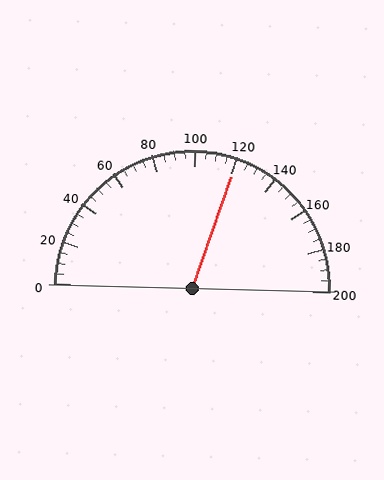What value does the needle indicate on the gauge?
The needle indicates approximately 120.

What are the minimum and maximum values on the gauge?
The gauge ranges from 0 to 200.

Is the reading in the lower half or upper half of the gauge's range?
The reading is in the upper half of the range (0 to 200).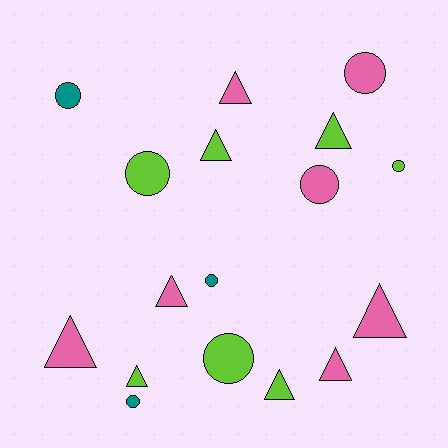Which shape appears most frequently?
Triangle, with 9 objects.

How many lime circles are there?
There are 3 lime circles.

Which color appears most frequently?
Lime, with 7 objects.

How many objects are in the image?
There are 17 objects.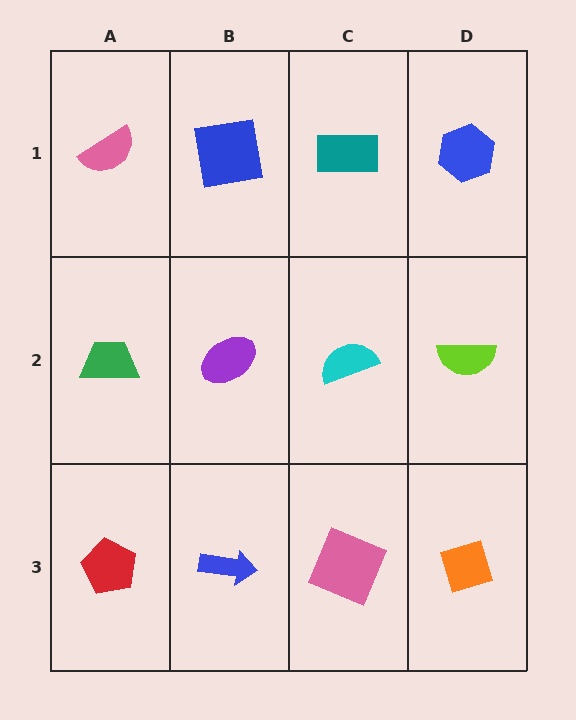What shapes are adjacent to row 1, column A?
A green trapezoid (row 2, column A), a blue square (row 1, column B).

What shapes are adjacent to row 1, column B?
A purple ellipse (row 2, column B), a pink semicircle (row 1, column A), a teal rectangle (row 1, column C).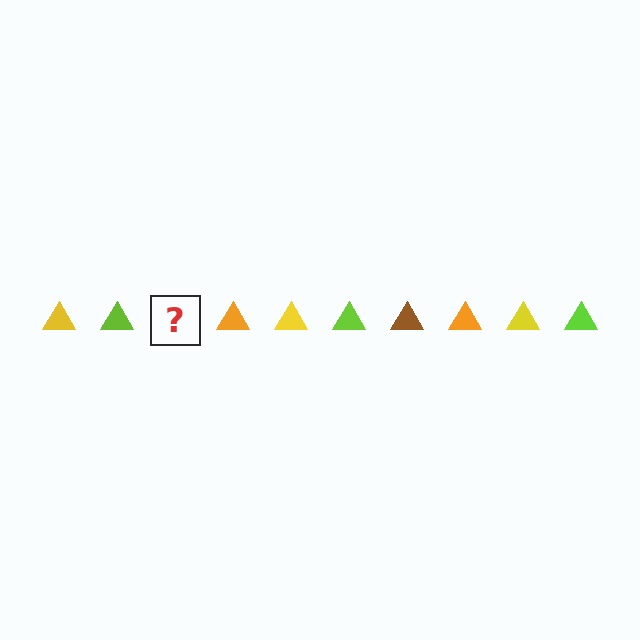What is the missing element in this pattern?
The missing element is a brown triangle.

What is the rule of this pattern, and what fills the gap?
The rule is that the pattern cycles through yellow, lime, brown, orange triangles. The gap should be filled with a brown triangle.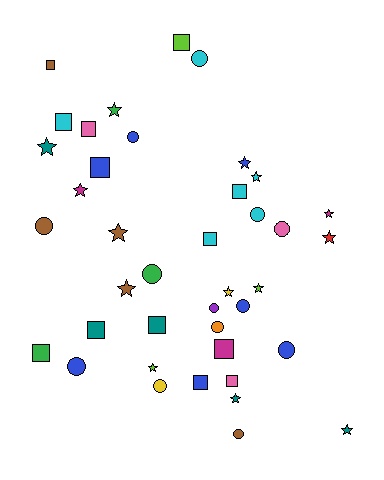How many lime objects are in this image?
There are 3 lime objects.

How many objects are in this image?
There are 40 objects.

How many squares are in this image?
There are 13 squares.